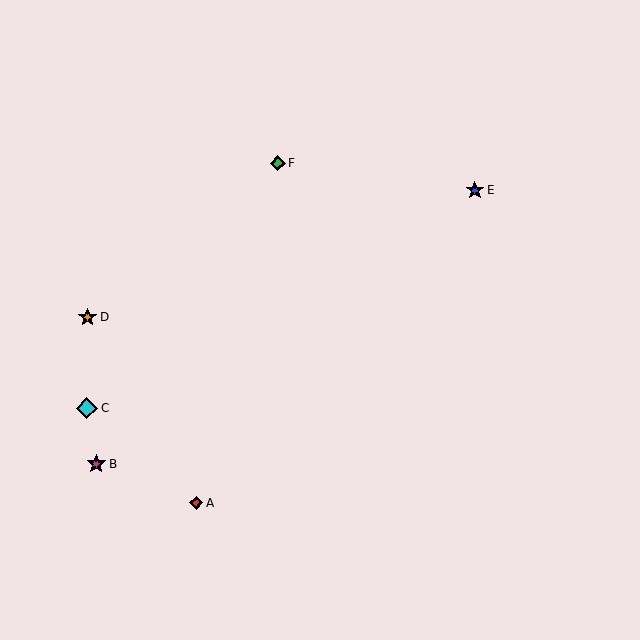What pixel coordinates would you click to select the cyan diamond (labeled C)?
Click at (87, 408) to select the cyan diamond C.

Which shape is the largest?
The cyan diamond (labeled C) is the largest.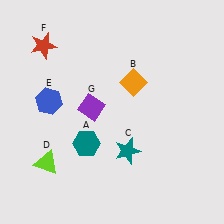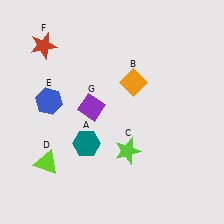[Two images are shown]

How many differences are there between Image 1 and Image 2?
There is 1 difference between the two images.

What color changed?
The star (C) changed from teal in Image 1 to lime in Image 2.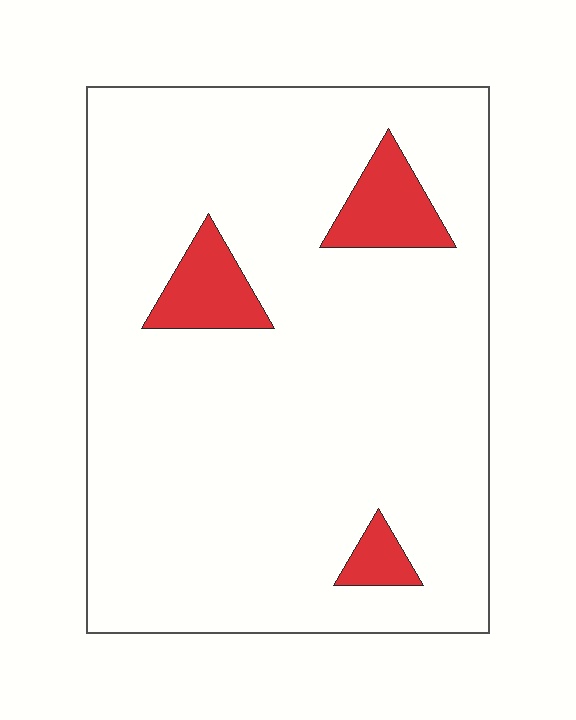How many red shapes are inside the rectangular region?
3.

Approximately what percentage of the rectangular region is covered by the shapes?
Approximately 10%.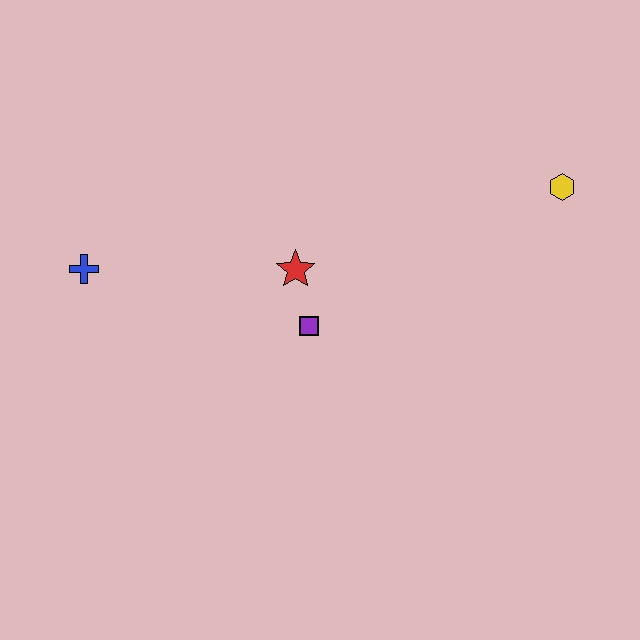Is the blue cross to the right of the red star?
No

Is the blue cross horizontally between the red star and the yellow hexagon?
No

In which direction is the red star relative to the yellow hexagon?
The red star is to the left of the yellow hexagon.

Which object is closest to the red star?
The purple square is closest to the red star.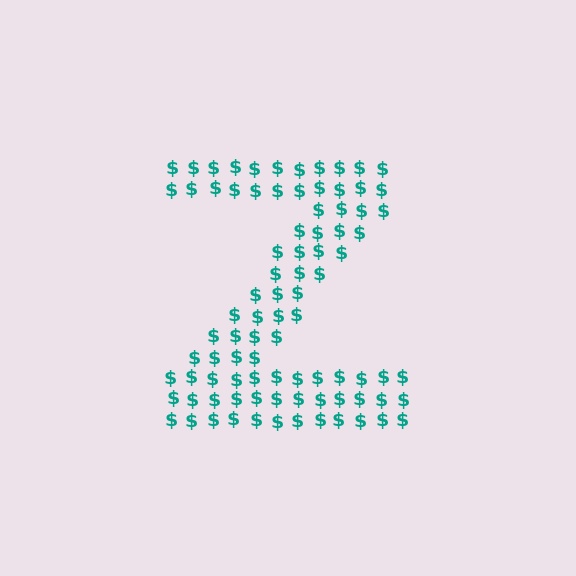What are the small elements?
The small elements are dollar signs.